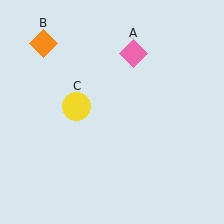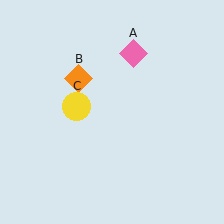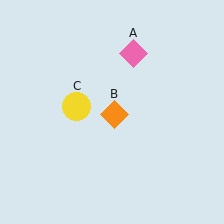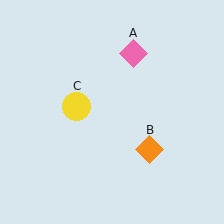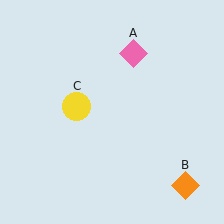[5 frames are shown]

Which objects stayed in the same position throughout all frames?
Pink diamond (object A) and yellow circle (object C) remained stationary.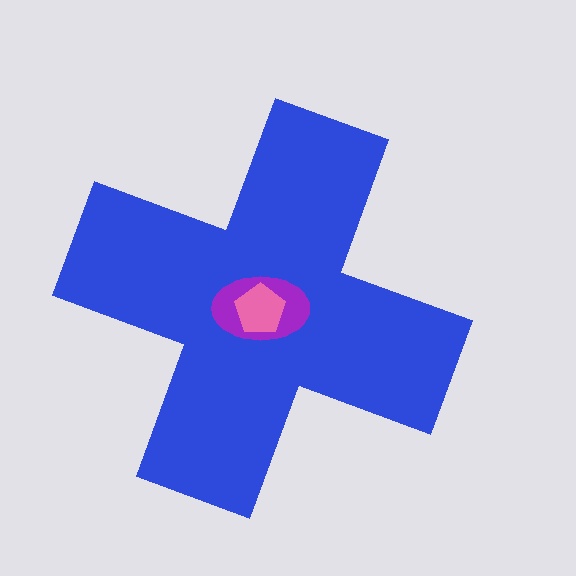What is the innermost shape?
The pink pentagon.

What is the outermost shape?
The blue cross.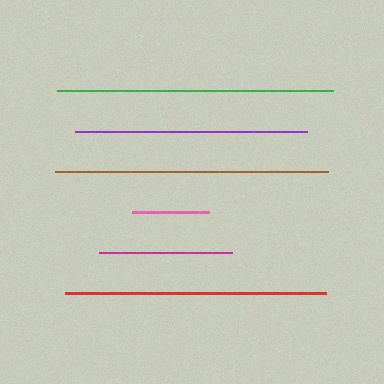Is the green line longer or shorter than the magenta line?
The green line is longer than the magenta line.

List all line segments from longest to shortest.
From longest to shortest: green, brown, red, purple, magenta, pink.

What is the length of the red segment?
The red segment is approximately 261 pixels long.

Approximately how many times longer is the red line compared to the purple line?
The red line is approximately 1.1 times the length of the purple line.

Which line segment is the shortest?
The pink line is the shortest at approximately 78 pixels.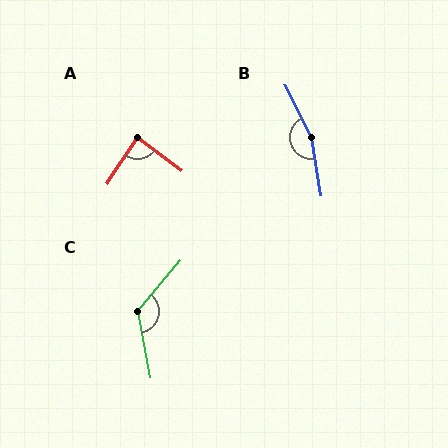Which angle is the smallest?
A, at approximately 87 degrees.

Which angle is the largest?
B, at approximately 163 degrees.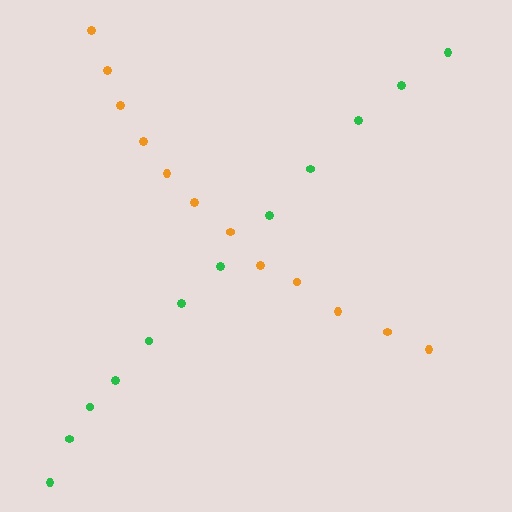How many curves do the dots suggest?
There are 2 distinct paths.